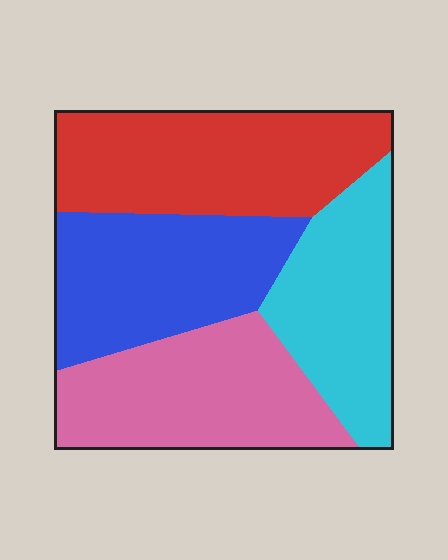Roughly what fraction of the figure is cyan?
Cyan takes up about one fifth (1/5) of the figure.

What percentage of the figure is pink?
Pink takes up about one quarter (1/4) of the figure.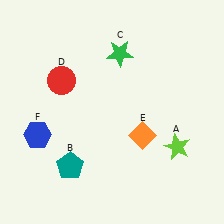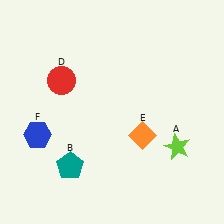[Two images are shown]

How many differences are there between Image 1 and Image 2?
There is 1 difference between the two images.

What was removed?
The green star (C) was removed in Image 2.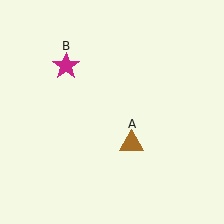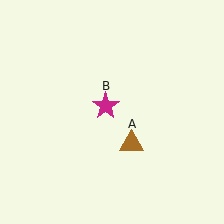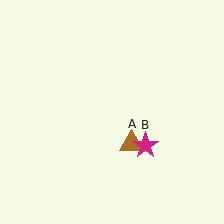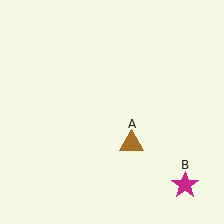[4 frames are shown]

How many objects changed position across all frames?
1 object changed position: magenta star (object B).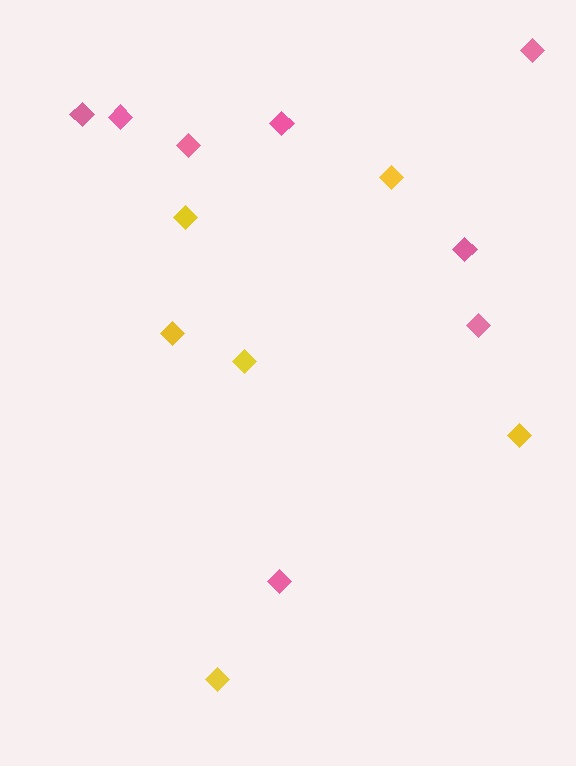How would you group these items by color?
There are 2 groups: one group of pink diamonds (8) and one group of yellow diamonds (6).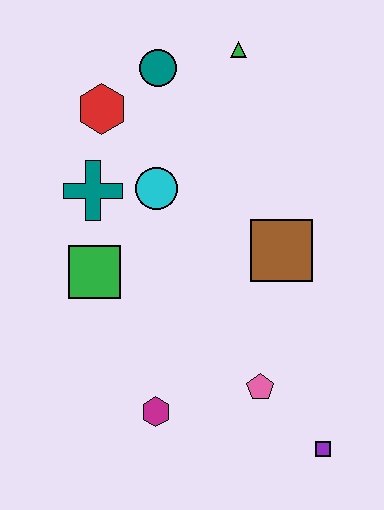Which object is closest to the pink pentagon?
The purple square is closest to the pink pentagon.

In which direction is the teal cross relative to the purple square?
The teal cross is above the purple square.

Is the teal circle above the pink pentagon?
Yes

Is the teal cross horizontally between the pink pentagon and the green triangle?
No